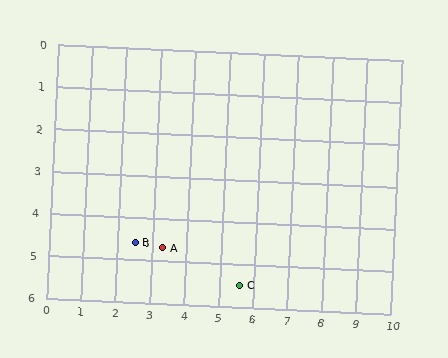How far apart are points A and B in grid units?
Points A and B are about 0.8 grid units apart.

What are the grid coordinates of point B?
Point B is at approximately (2.5, 4.6).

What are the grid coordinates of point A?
Point A is at approximately (3.3, 4.7).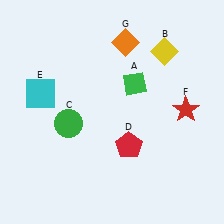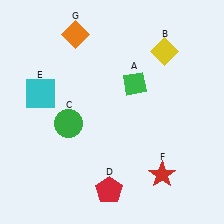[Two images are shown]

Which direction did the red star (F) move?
The red star (F) moved down.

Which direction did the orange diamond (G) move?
The orange diamond (G) moved left.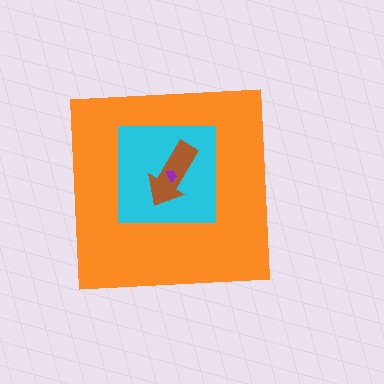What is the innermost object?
The purple trapezoid.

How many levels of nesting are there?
4.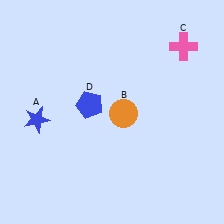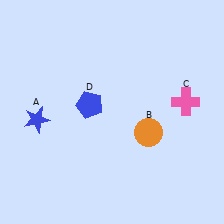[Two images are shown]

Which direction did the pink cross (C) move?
The pink cross (C) moved down.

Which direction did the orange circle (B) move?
The orange circle (B) moved right.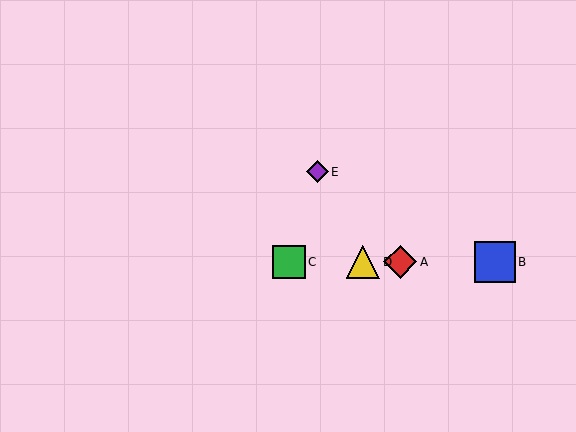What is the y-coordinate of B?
Object B is at y≈262.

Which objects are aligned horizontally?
Objects A, B, C, D are aligned horizontally.